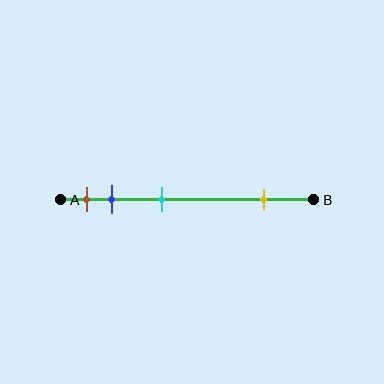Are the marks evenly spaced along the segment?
No, the marks are not evenly spaced.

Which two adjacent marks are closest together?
The brown and blue marks are the closest adjacent pair.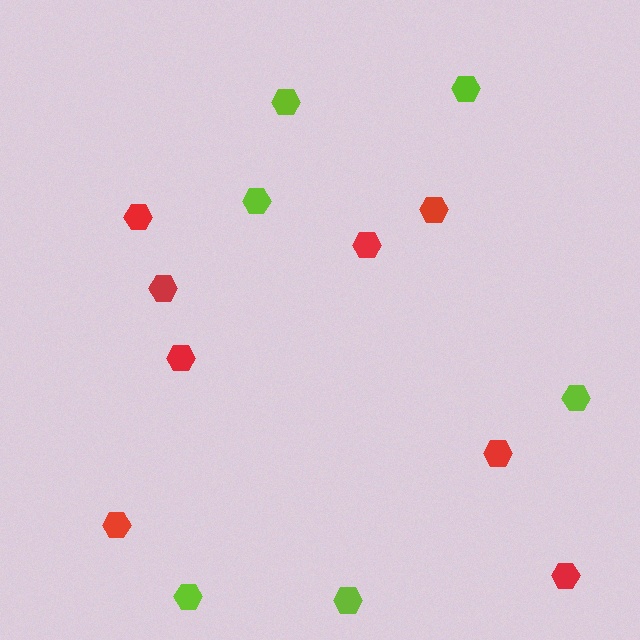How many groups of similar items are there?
There are 2 groups: one group of lime hexagons (6) and one group of red hexagons (8).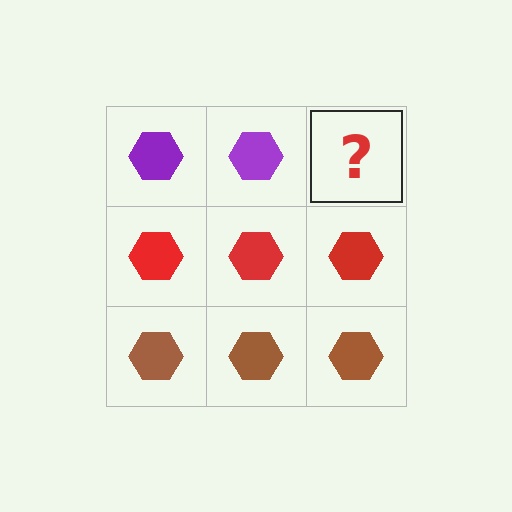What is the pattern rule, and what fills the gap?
The rule is that each row has a consistent color. The gap should be filled with a purple hexagon.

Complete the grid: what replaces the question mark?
The question mark should be replaced with a purple hexagon.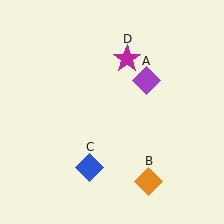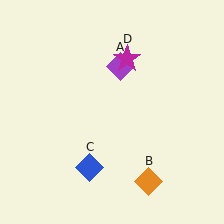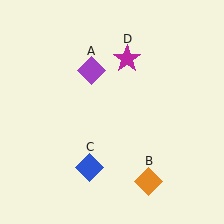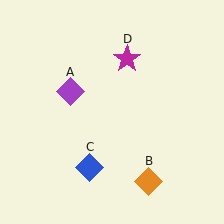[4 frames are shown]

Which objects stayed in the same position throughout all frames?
Orange diamond (object B) and blue diamond (object C) and magenta star (object D) remained stationary.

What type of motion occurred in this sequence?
The purple diamond (object A) rotated counterclockwise around the center of the scene.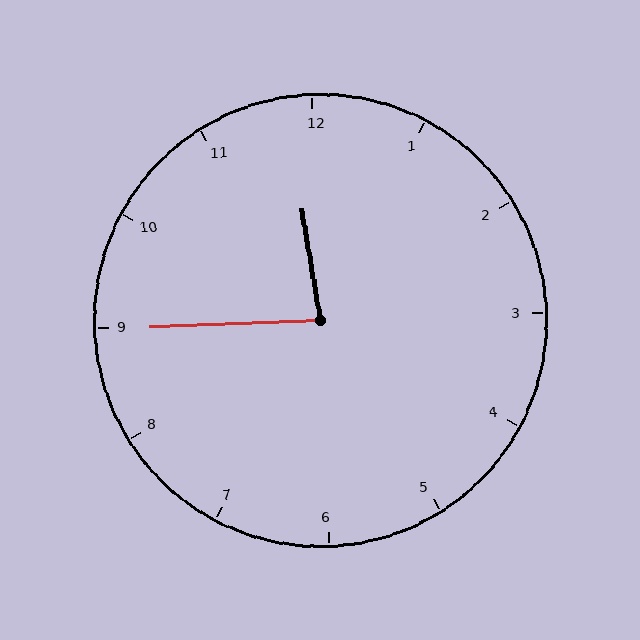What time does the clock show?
11:45.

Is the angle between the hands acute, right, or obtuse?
It is acute.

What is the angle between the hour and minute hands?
Approximately 82 degrees.